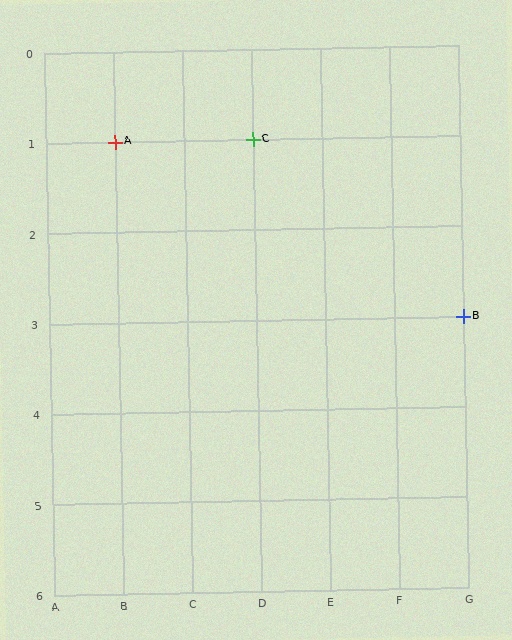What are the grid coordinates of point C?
Point C is at grid coordinates (D, 1).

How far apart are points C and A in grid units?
Points C and A are 2 columns apart.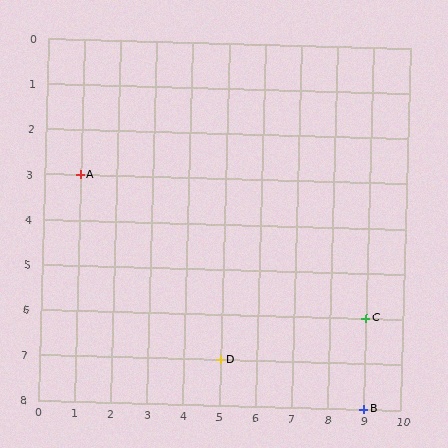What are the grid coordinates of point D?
Point D is at grid coordinates (5, 7).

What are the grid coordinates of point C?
Point C is at grid coordinates (9, 6).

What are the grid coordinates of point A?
Point A is at grid coordinates (1, 3).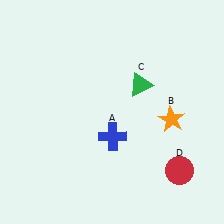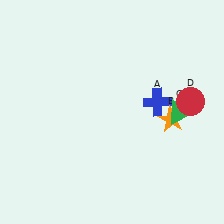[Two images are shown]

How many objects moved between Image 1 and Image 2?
3 objects moved between the two images.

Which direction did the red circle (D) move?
The red circle (D) moved up.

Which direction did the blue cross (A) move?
The blue cross (A) moved right.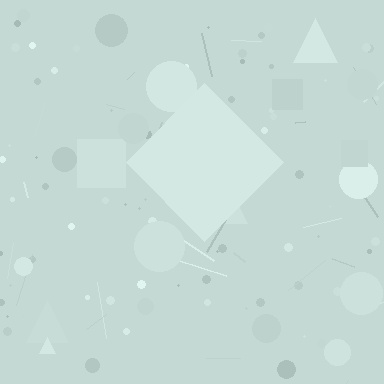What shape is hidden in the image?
A diamond is hidden in the image.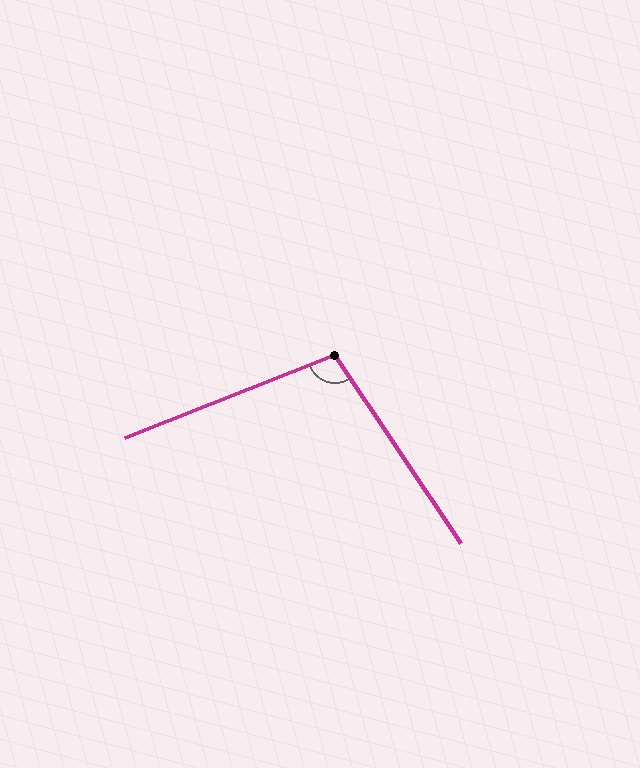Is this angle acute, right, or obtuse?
It is obtuse.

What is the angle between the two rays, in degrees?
Approximately 102 degrees.